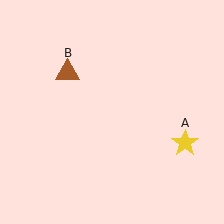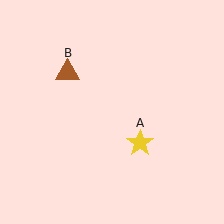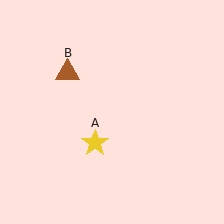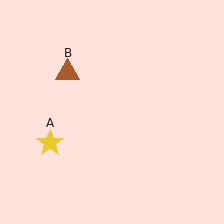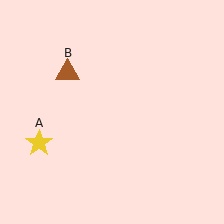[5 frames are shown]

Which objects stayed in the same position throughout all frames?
Brown triangle (object B) remained stationary.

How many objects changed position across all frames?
1 object changed position: yellow star (object A).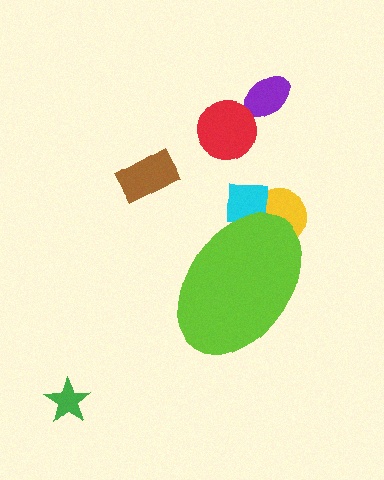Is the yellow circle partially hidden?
Yes, the yellow circle is partially hidden behind the lime ellipse.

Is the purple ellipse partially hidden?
No, the purple ellipse is fully visible.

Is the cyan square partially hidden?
Yes, the cyan square is partially hidden behind the lime ellipse.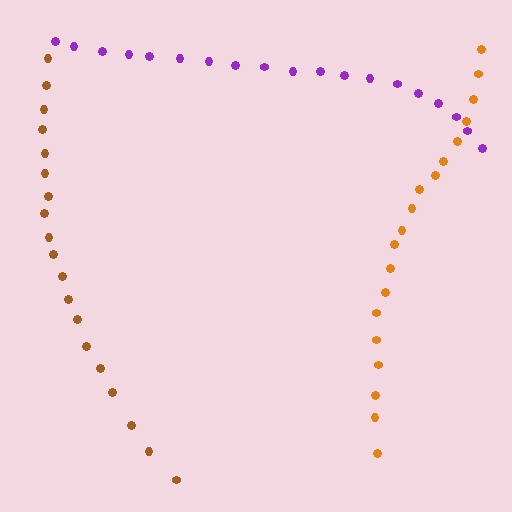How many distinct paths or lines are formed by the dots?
There are 3 distinct paths.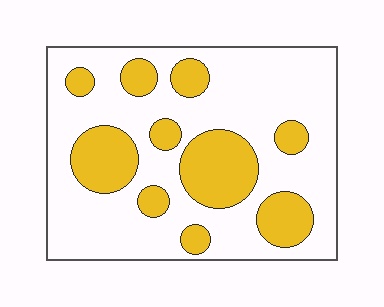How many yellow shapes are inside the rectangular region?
10.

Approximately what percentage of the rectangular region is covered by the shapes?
Approximately 30%.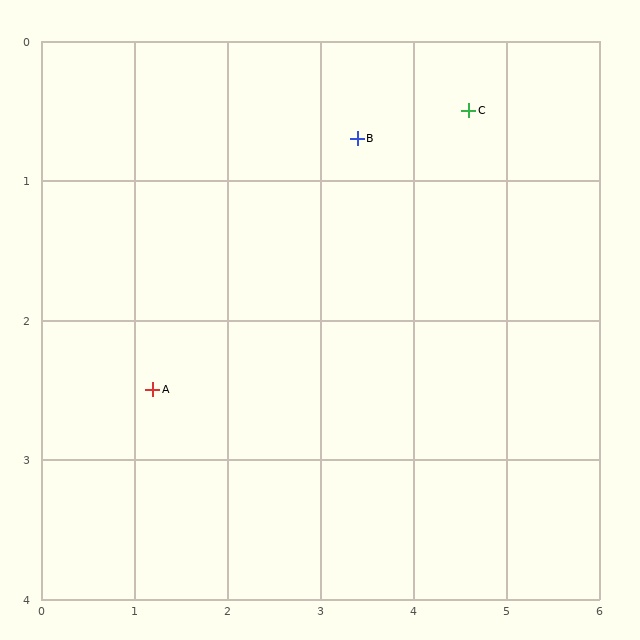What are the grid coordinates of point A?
Point A is at approximately (1.2, 2.5).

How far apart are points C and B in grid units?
Points C and B are about 1.2 grid units apart.